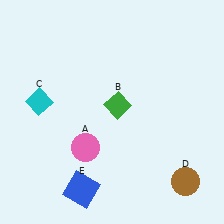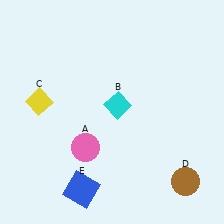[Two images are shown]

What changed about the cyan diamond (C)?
In Image 1, C is cyan. In Image 2, it changed to yellow.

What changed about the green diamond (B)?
In Image 1, B is green. In Image 2, it changed to cyan.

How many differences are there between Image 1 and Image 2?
There are 2 differences between the two images.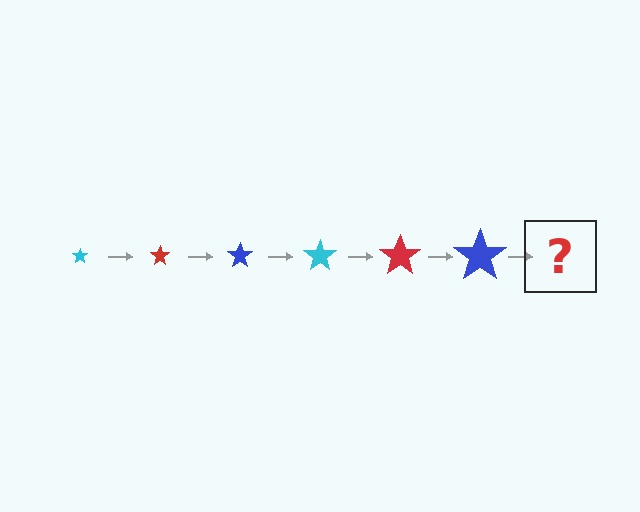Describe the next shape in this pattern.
It should be a cyan star, larger than the previous one.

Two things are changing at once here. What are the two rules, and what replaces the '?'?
The two rules are that the star grows larger each step and the color cycles through cyan, red, and blue. The '?' should be a cyan star, larger than the previous one.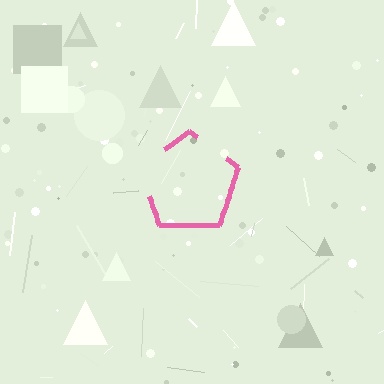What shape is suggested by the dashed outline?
The dashed outline suggests a pentagon.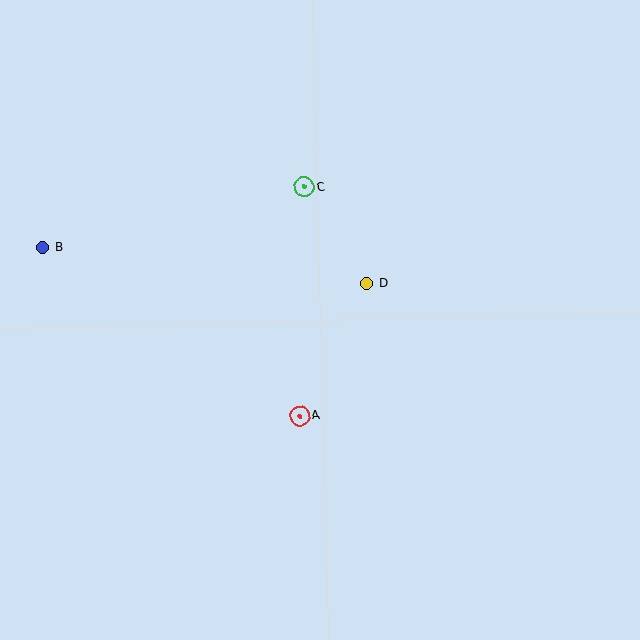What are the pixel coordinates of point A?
Point A is at (300, 416).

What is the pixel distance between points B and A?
The distance between B and A is 307 pixels.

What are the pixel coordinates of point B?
Point B is at (43, 248).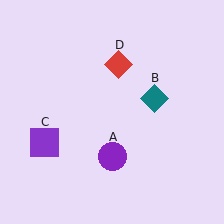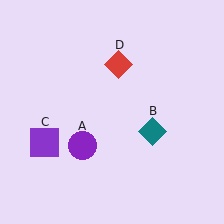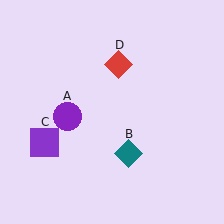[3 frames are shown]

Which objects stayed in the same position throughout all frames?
Purple square (object C) and red diamond (object D) remained stationary.